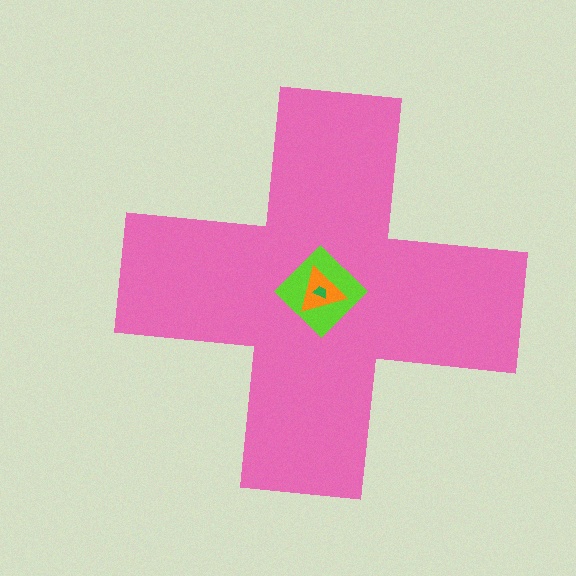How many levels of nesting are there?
4.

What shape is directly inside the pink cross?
The lime diamond.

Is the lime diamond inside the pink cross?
Yes.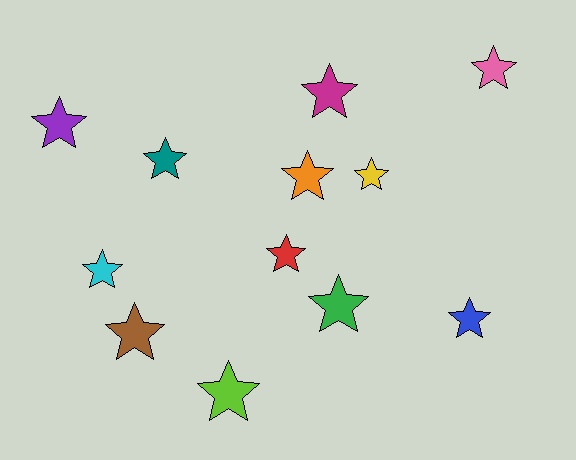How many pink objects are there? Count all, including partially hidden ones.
There is 1 pink object.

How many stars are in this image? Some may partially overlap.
There are 12 stars.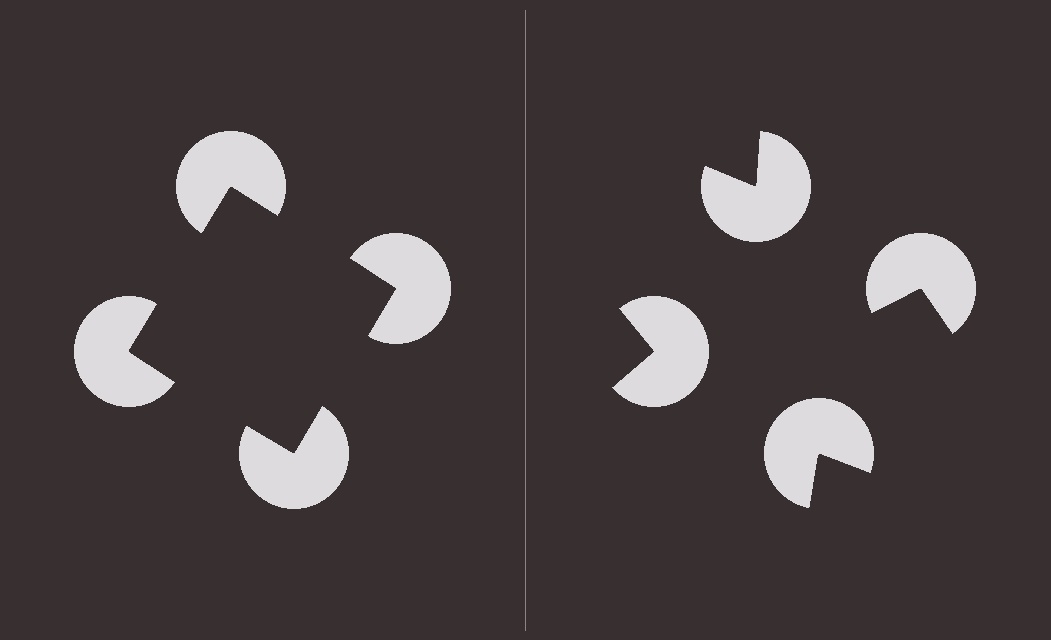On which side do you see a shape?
An illusory square appears on the left side. On the right side the wedge cuts are rotated, so no coherent shape forms.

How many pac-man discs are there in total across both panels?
8 — 4 on each side.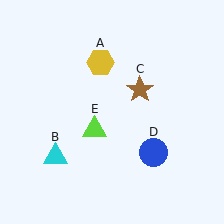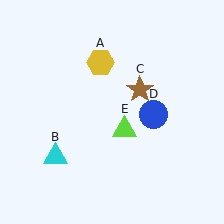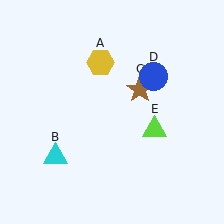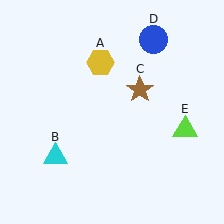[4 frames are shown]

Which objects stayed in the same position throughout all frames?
Yellow hexagon (object A) and cyan triangle (object B) and brown star (object C) remained stationary.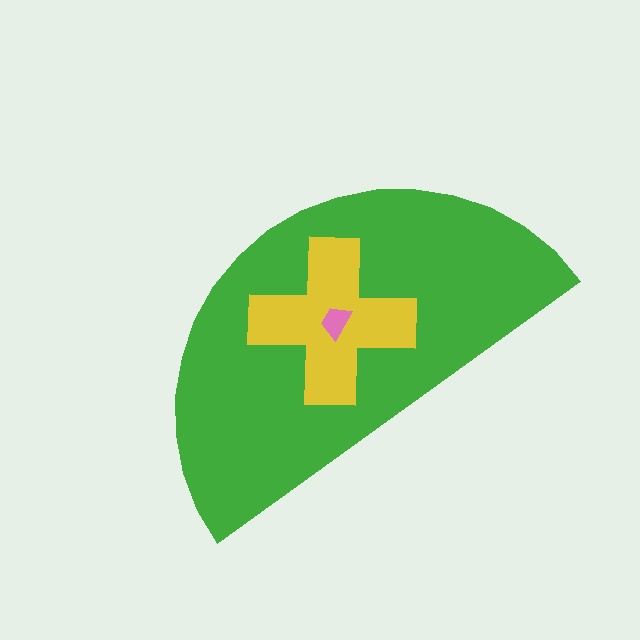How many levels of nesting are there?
3.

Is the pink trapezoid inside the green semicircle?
Yes.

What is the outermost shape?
The green semicircle.